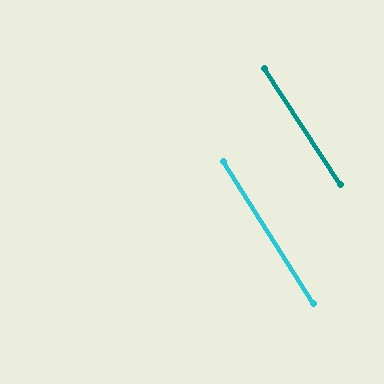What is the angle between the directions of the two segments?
Approximately 1 degree.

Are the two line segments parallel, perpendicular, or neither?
Parallel — their directions differ by only 0.9°.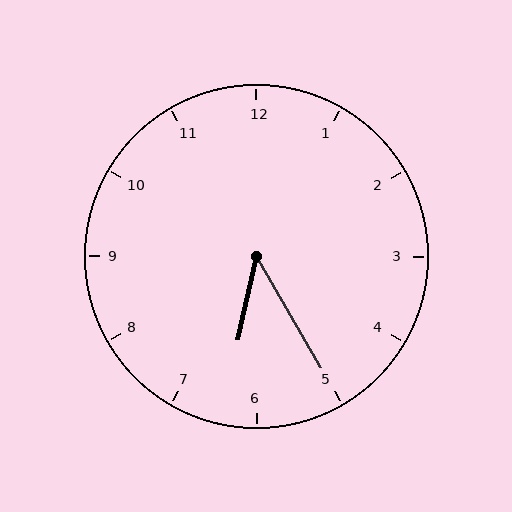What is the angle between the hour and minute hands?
Approximately 42 degrees.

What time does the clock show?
6:25.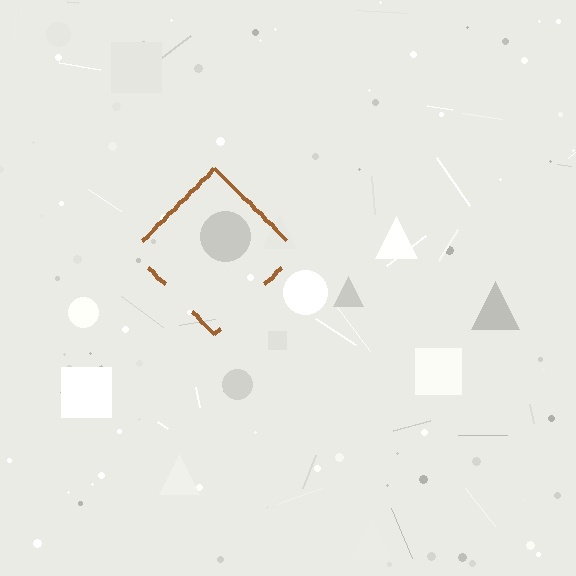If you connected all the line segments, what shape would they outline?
They would outline a diamond.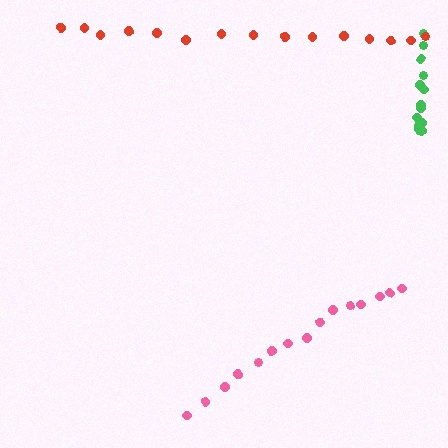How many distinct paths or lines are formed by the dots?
There are 3 distinct paths.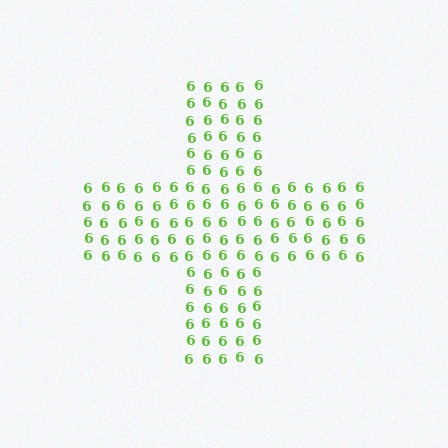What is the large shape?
The large shape is a cross.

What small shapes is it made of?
It is made of small digit 6's.